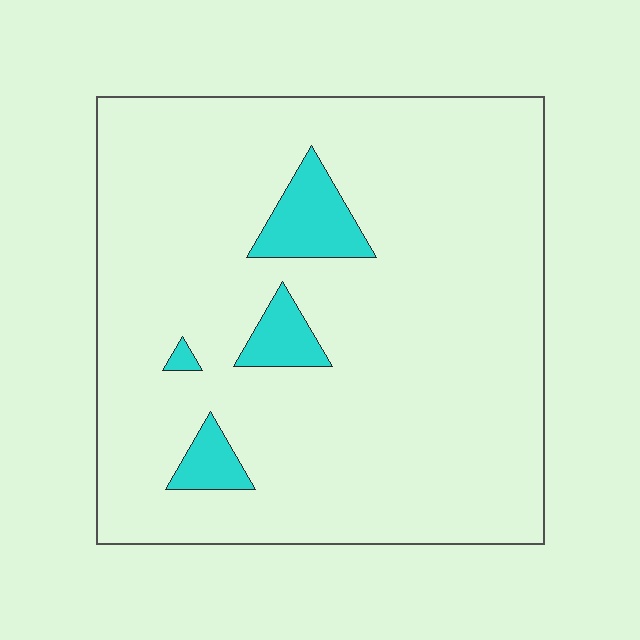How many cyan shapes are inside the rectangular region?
4.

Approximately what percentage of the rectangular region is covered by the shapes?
Approximately 10%.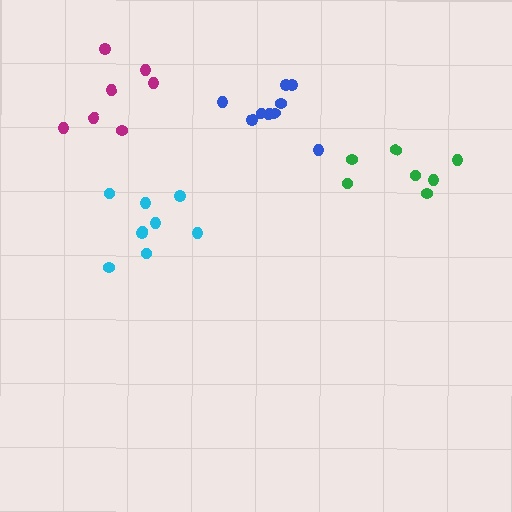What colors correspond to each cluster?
The clusters are colored: magenta, cyan, blue, green.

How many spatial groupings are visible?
There are 4 spatial groupings.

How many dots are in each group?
Group 1: 7 dots, Group 2: 9 dots, Group 3: 9 dots, Group 4: 7 dots (32 total).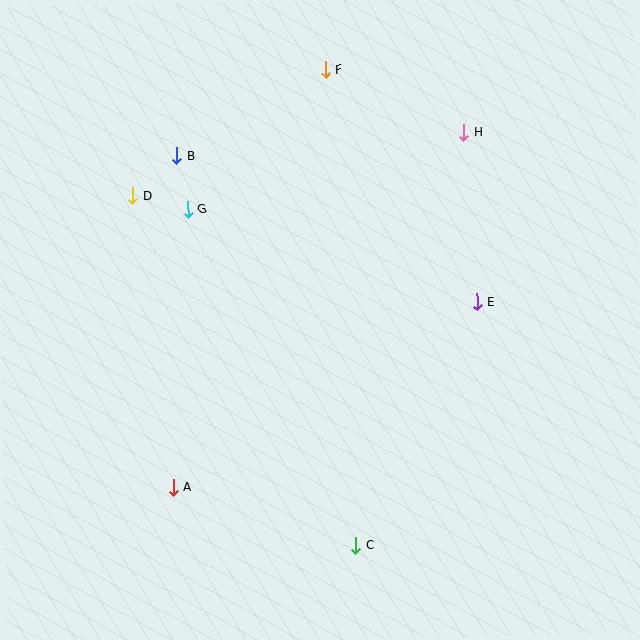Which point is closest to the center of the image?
Point E at (477, 302) is closest to the center.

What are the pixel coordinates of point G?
Point G is at (188, 209).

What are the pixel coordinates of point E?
Point E is at (477, 302).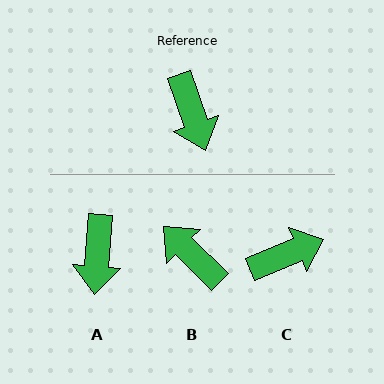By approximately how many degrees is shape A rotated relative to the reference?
Approximately 24 degrees clockwise.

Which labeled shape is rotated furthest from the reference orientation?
B, about 154 degrees away.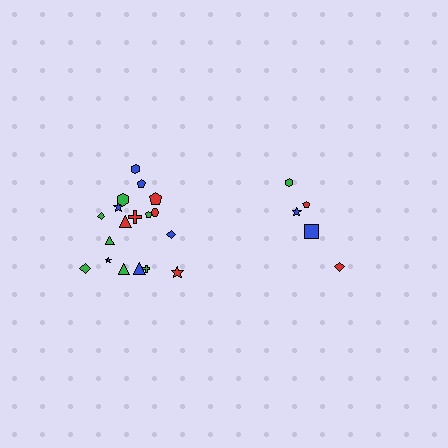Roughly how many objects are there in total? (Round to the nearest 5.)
Roughly 25 objects in total.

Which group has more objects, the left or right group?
The left group.